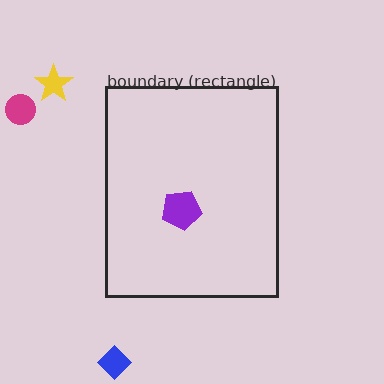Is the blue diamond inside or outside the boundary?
Outside.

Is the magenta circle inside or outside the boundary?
Outside.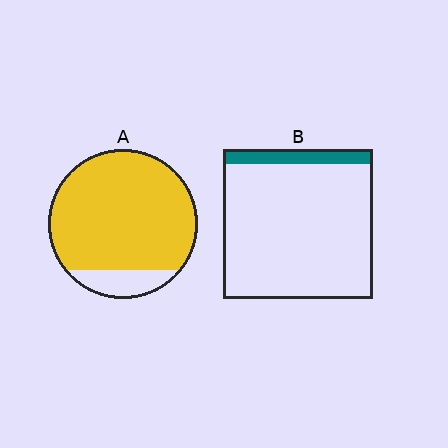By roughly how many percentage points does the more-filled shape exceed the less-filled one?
By roughly 75 percentage points (A over B).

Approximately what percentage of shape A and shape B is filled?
A is approximately 85% and B is approximately 10%.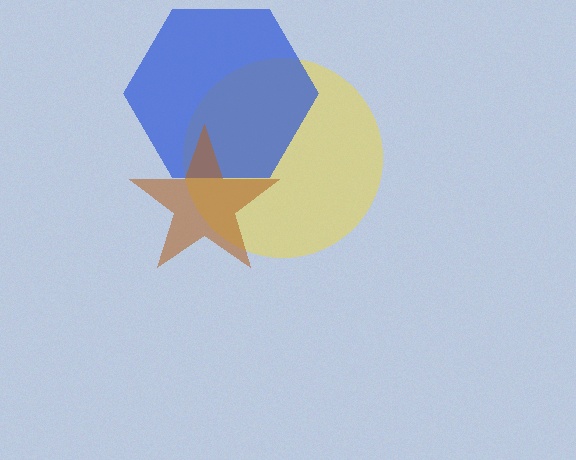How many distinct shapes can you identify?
There are 3 distinct shapes: a yellow circle, a blue hexagon, a brown star.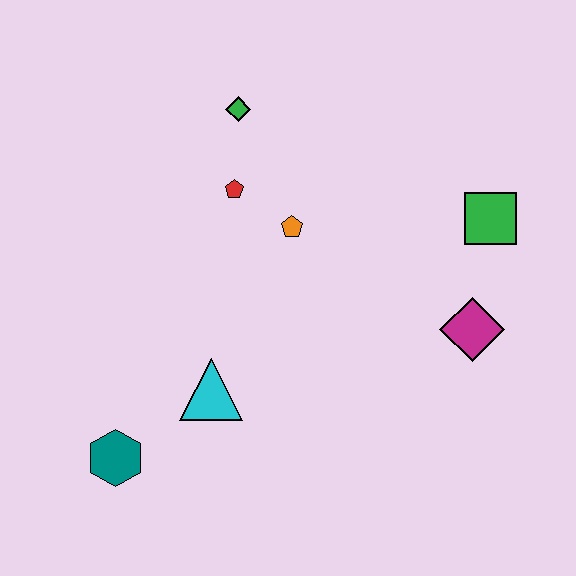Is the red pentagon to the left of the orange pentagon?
Yes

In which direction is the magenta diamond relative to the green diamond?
The magenta diamond is to the right of the green diamond.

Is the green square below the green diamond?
Yes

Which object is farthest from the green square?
The teal hexagon is farthest from the green square.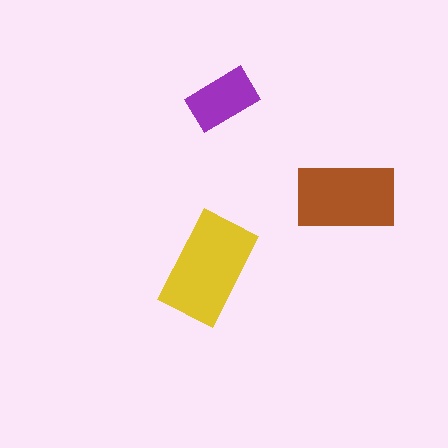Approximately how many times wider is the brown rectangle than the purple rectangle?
About 1.5 times wider.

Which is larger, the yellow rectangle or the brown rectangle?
The yellow one.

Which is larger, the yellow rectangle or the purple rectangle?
The yellow one.